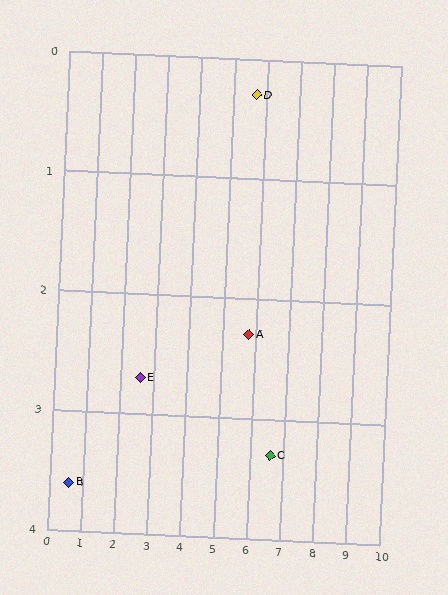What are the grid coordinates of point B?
Point B is at approximately (0.6, 3.6).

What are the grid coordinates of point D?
Point D is at approximately (5.7, 0.3).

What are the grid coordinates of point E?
Point E is at approximately (2.6, 2.7).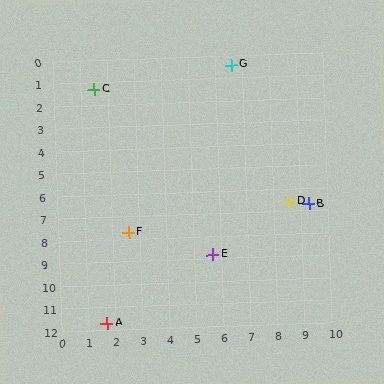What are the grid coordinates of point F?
Point F is at approximately (2.6, 7.7).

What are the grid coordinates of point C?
Point C is at approximately (1.5, 1.3).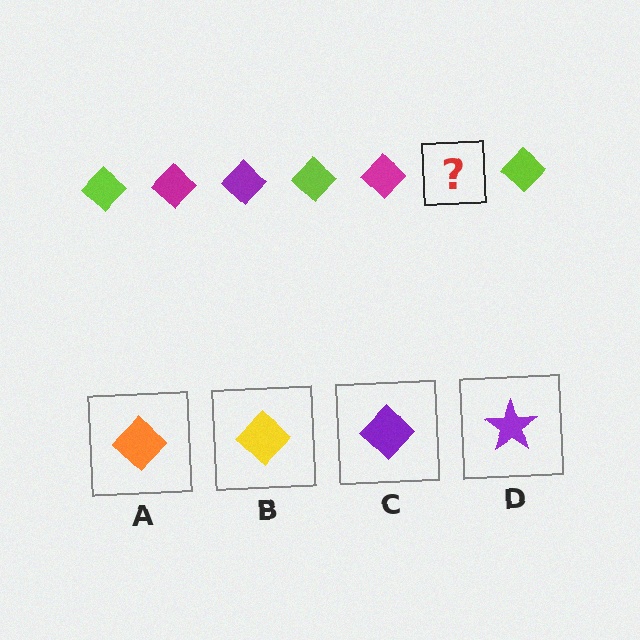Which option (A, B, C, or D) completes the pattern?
C.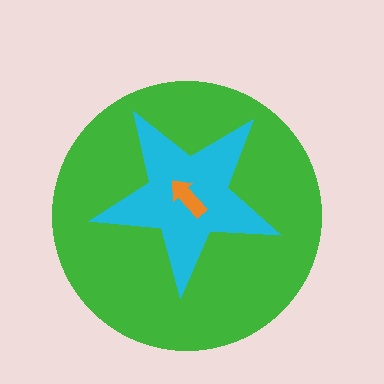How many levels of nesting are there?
3.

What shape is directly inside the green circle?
The cyan star.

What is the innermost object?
The orange arrow.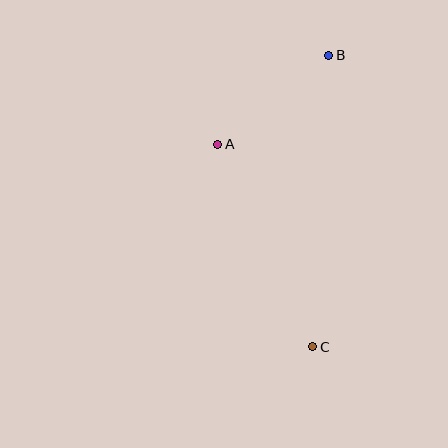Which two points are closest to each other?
Points A and B are closest to each other.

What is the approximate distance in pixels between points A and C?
The distance between A and C is approximately 224 pixels.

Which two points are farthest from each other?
Points B and C are farthest from each other.